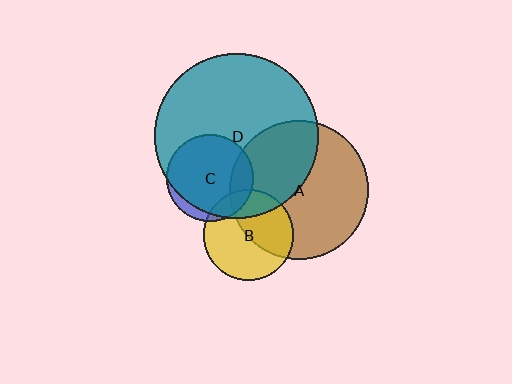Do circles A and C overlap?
Yes.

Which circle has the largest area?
Circle D (teal).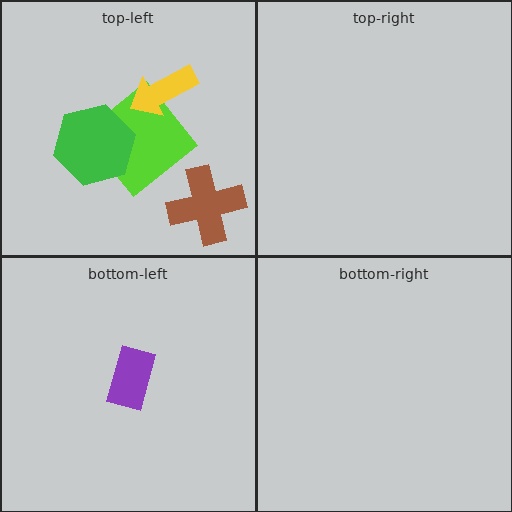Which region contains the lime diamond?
The top-left region.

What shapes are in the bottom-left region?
The purple rectangle.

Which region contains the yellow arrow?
The top-left region.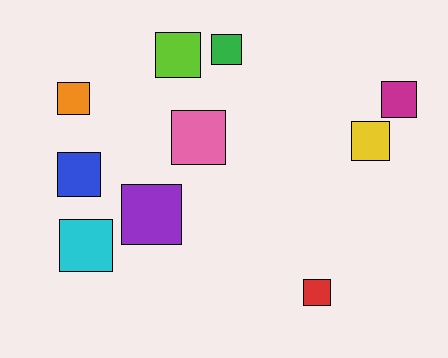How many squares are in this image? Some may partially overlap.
There are 10 squares.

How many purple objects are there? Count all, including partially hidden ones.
There is 1 purple object.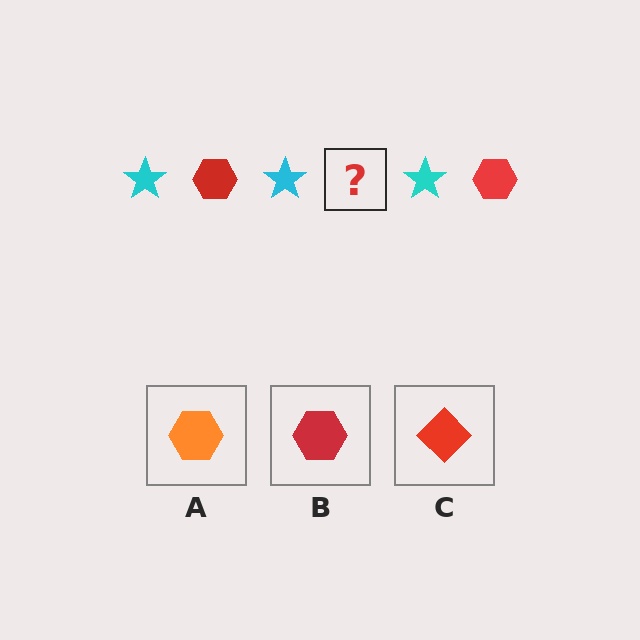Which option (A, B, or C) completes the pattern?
B.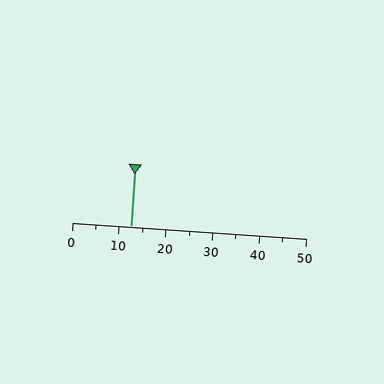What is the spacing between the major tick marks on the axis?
The major ticks are spaced 10 apart.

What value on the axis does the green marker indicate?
The marker indicates approximately 12.5.